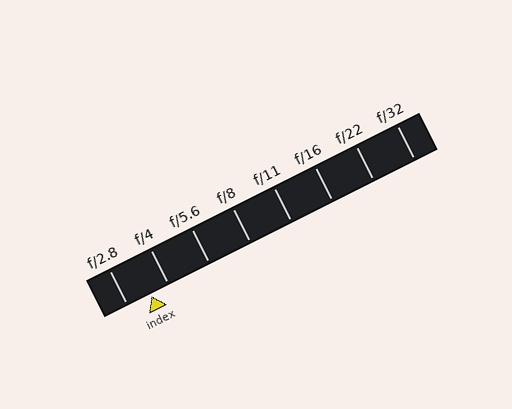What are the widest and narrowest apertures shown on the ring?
The widest aperture shown is f/2.8 and the narrowest is f/32.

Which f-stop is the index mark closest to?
The index mark is closest to f/4.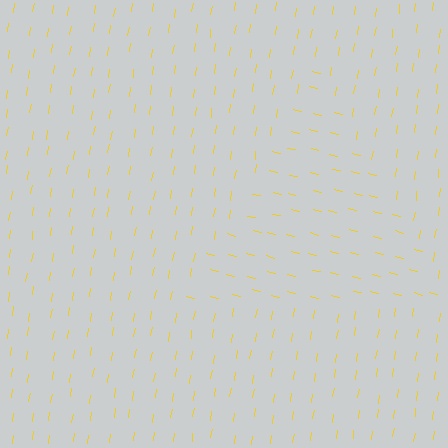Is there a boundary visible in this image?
Yes, there is a texture boundary formed by a change in line orientation.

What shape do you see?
I see a triangle.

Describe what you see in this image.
The image is filled with small yellow line segments. A triangle region in the image has lines oriented differently from the surrounding lines, creating a visible texture boundary.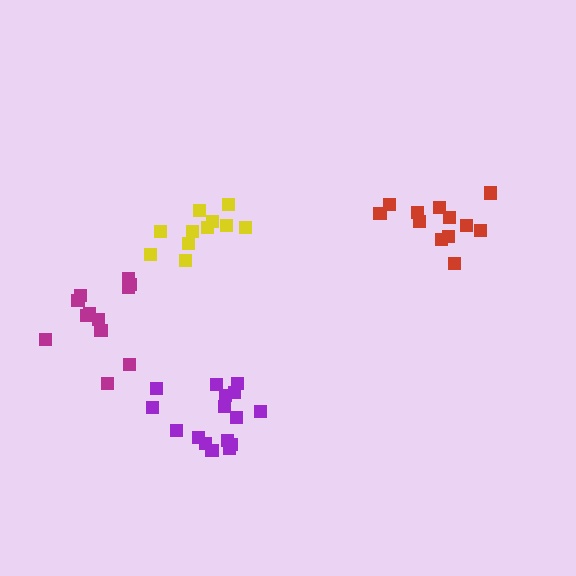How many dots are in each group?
Group 1: 16 dots, Group 2: 12 dots, Group 3: 11 dots, Group 4: 12 dots (51 total).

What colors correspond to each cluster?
The clusters are colored: purple, red, yellow, magenta.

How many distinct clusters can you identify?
There are 4 distinct clusters.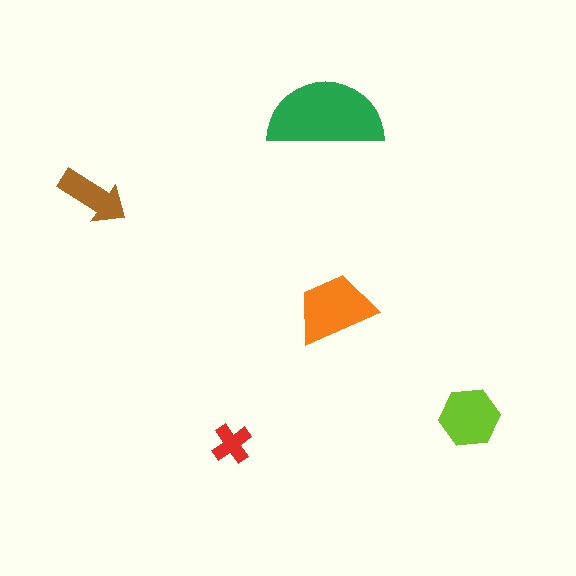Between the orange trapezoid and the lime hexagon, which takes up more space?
The orange trapezoid.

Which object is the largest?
The green semicircle.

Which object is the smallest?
The red cross.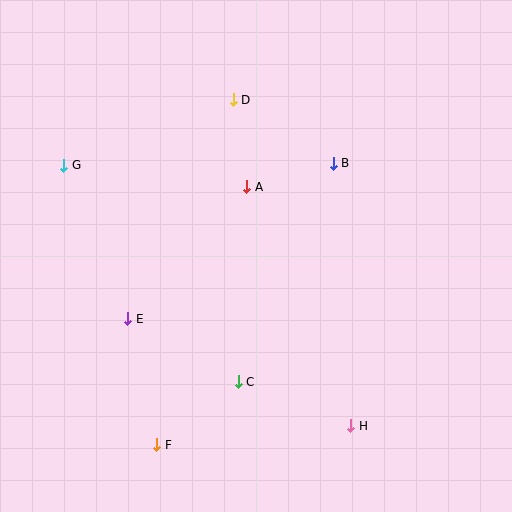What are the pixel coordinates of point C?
Point C is at (238, 382).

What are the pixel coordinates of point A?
Point A is at (247, 187).